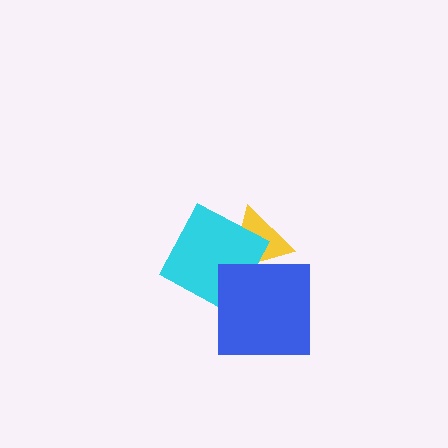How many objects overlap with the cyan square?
2 objects overlap with the cyan square.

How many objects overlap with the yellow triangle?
2 objects overlap with the yellow triangle.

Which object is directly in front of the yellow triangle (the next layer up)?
The cyan square is directly in front of the yellow triangle.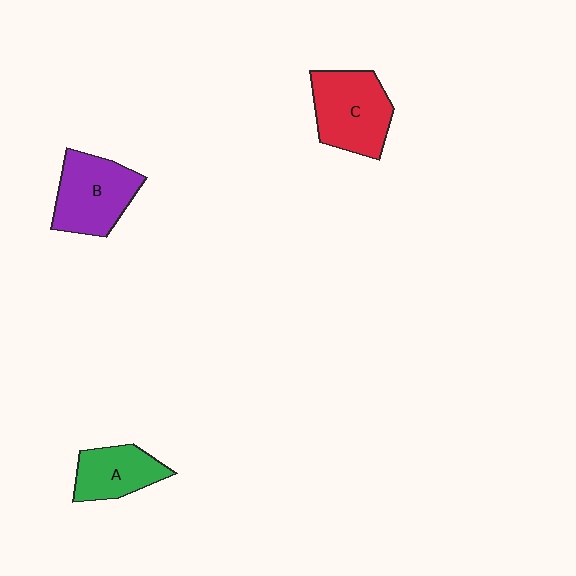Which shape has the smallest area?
Shape A (green).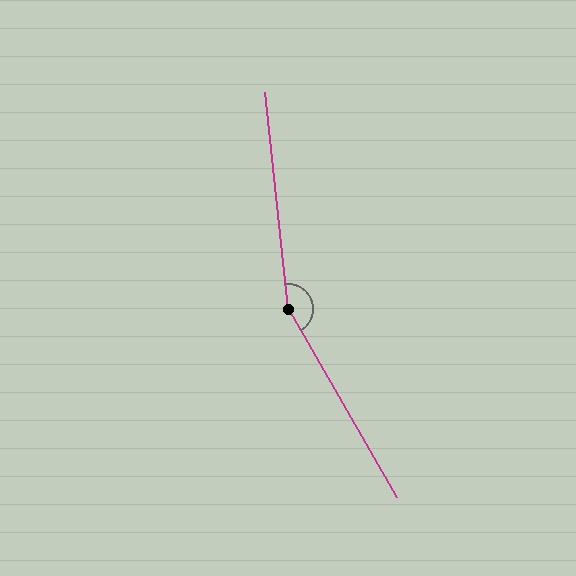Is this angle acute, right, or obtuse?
It is obtuse.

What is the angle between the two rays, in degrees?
Approximately 156 degrees.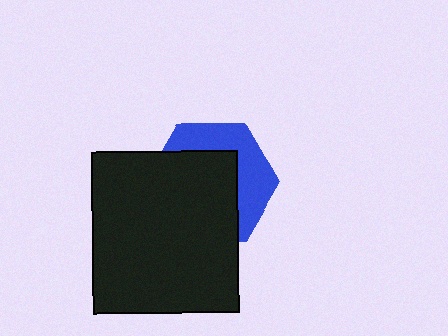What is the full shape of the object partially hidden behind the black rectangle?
The partially hidden object is a blue hexagon.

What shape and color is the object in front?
The object in front is a black rectangle.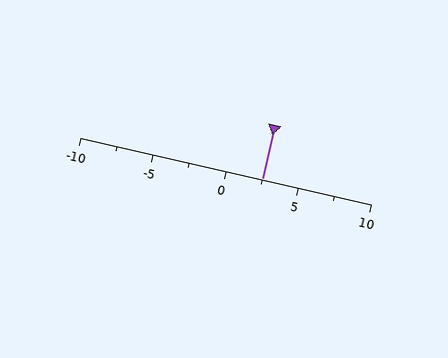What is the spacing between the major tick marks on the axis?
The major ticks are spaced 5 apart.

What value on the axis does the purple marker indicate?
The marker indicates approximately 2.5.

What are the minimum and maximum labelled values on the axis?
The axis runs from -10 to 10.